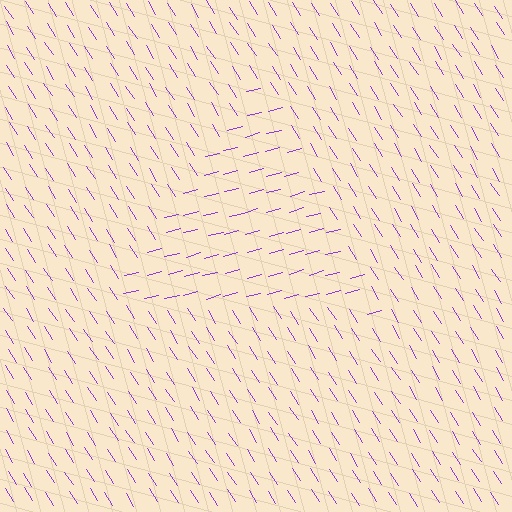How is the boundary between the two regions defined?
The boundary is defined purely by a change in line orientation (approximately 72 degrees difference). All lines are the same color and thickness.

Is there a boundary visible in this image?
Yes, there is a texture boundary formed by a change in line orientation.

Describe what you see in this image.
The image is filled with small purple line segments. A triangle region in the image has lines oriented differently from the surrounding lines, creating a visible texture boundary.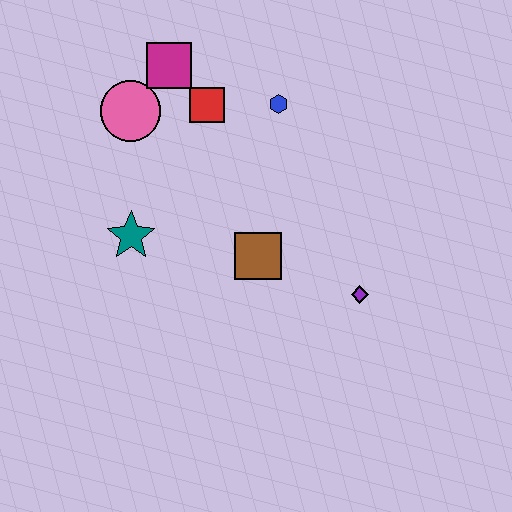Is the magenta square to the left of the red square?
Yes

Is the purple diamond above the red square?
No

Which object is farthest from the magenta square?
The purple diamond is farthest from the magenta square.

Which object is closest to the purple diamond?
The brown square is closest to the purple diamond.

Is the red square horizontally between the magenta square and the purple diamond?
Yes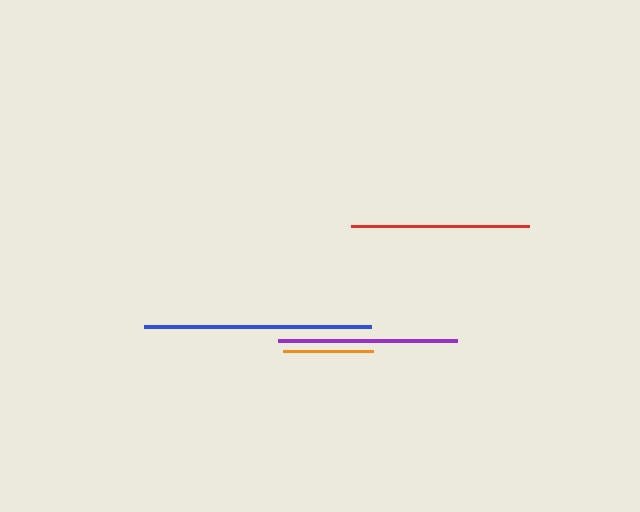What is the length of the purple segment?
The purple segment is approximately 180 pixels long.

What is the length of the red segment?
The red segment is approximately 178 pixels long.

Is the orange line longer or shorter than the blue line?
The blue line is longer than the orange line.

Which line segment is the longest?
The blue line is the longest at approximately 227 pixels.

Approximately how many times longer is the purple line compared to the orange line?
The purple line is approximately 2.0 times the length of the orange line.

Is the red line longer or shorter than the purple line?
The purple line is longer than the red line.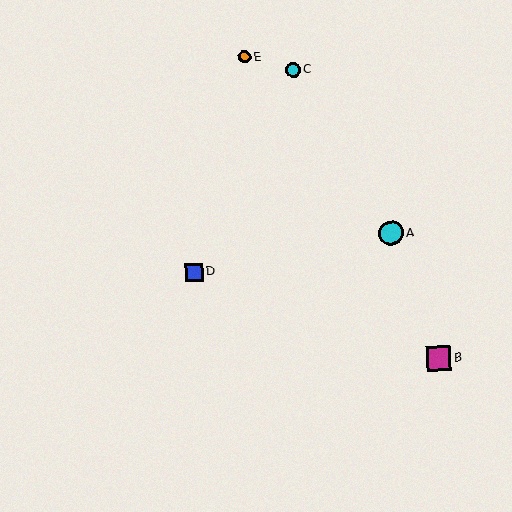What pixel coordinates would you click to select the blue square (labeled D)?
Click at (194, 272) to select the blue square D.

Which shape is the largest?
The magenta square (labeled B) is the largest.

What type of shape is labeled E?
Shape E is an orange circle.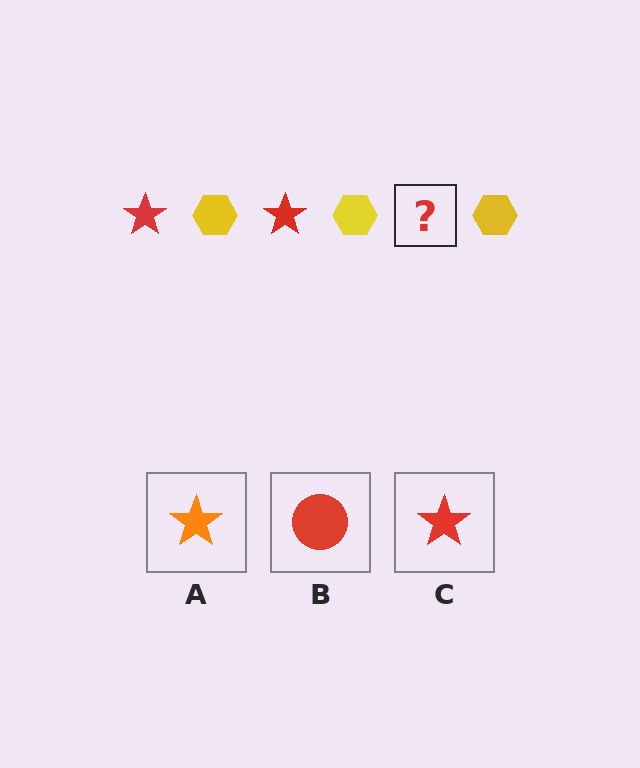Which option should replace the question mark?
Option C.